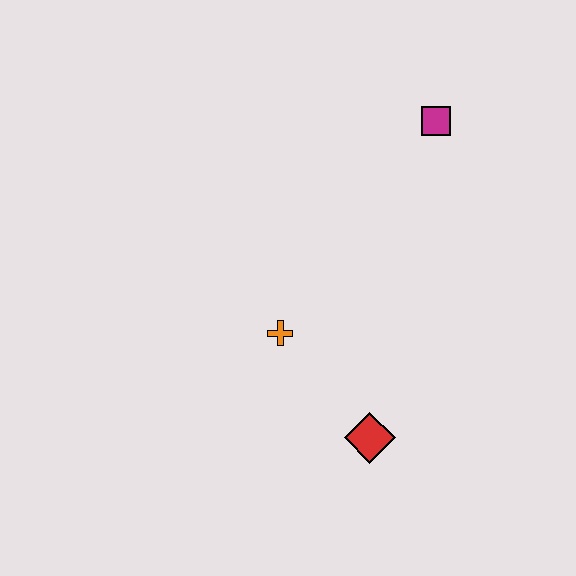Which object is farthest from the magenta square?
The red diamond is farthest from the magenta square.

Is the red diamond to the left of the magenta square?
Yes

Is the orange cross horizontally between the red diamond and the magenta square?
No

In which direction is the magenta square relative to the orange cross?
The magenta square is above the orange cross.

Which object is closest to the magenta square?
The orange cross is closest to the magenta square.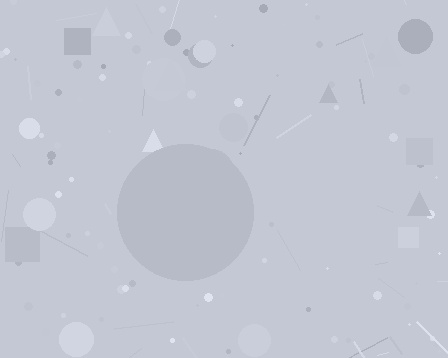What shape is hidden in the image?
A circle is hidden in the image.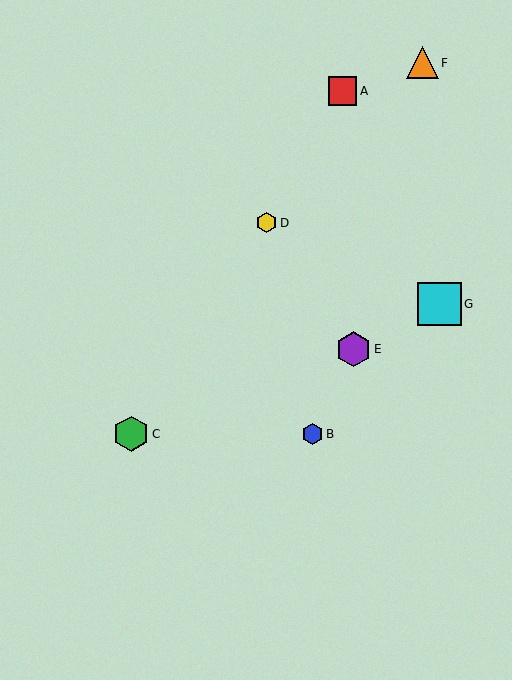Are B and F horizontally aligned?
No, B is at y≈434 and F is at y≈63.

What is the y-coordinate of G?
Object G is at y≈304.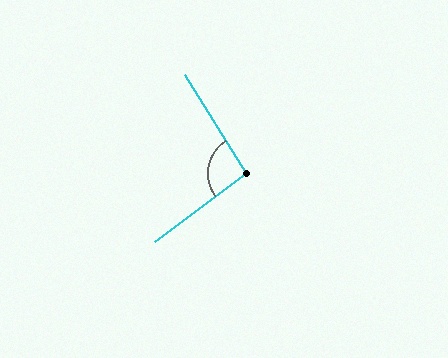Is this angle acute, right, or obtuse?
It is approximately a right angle.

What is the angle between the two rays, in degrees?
Approximately 95 degrees.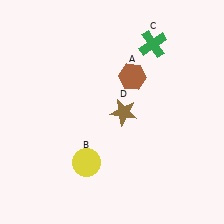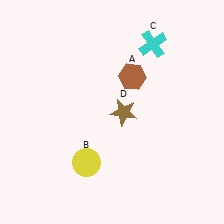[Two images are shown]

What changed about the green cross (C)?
In Image 1, C is green. In Image 2, it changed to cyan.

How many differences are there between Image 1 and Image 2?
There is 1 difference between the two images.